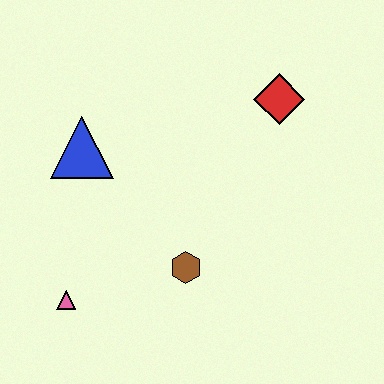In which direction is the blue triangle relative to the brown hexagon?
The blue triangle is above the brown hexagon.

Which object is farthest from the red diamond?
The pink triangle is farthest from the red diamond.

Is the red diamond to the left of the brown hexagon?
No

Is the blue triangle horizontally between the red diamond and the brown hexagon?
No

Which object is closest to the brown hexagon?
The pink triangle is closest to the brown hexagon.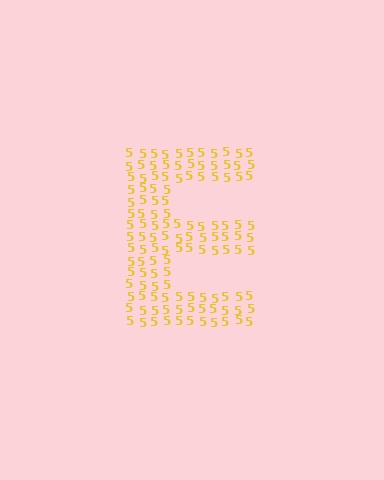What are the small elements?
The small elements are digit 5's.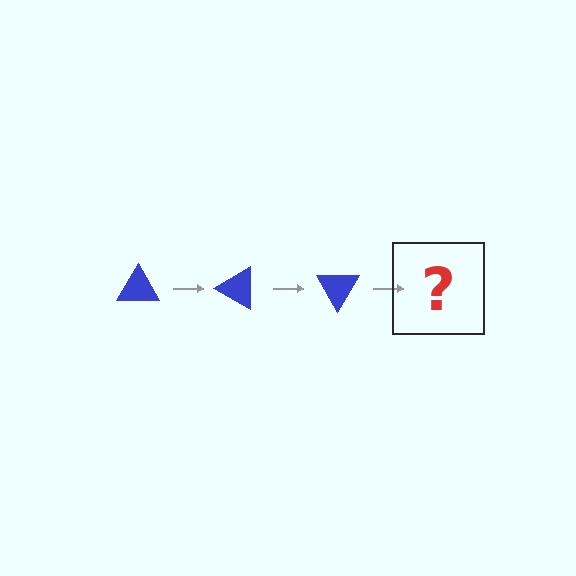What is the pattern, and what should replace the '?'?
The pattern is that the triangle rotates 30 degrees each step. The '?' should be a blue triangle rotated 90 degrees.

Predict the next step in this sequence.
The next step is a blue triangle rotated 90 degrees.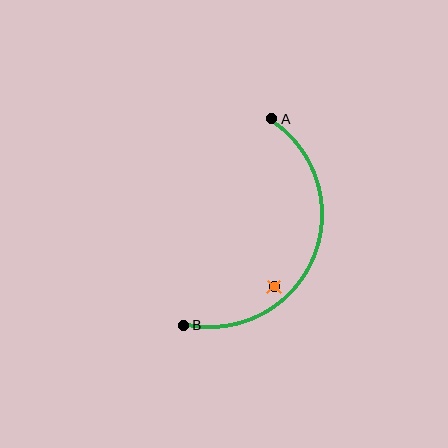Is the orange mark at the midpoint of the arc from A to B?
No — the orange mark does not lie on the arc at all. It sits slightly inside the curve.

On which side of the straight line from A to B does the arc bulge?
The arc bulges to the right of the straight line connecting A and B.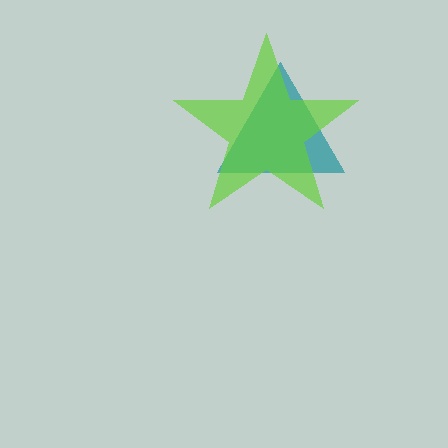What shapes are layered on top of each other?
The layered shapes are: a teal triangle, a lime star.